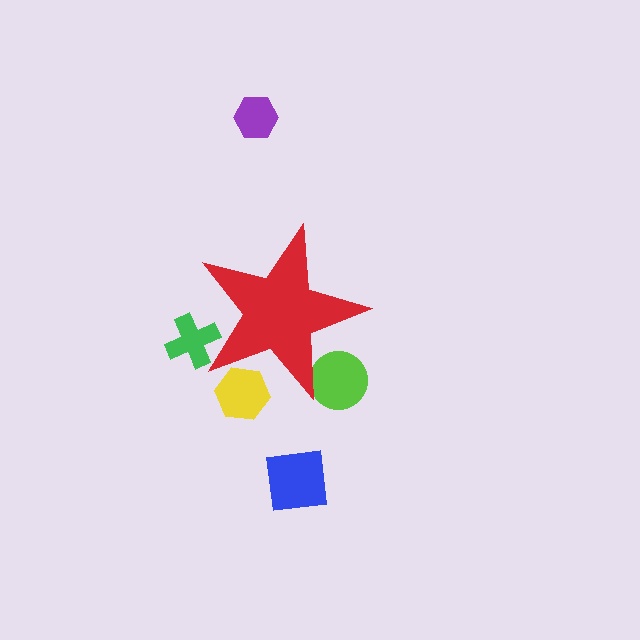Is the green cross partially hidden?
Yes, the green cross is partially hidden behind the red star.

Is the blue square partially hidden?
No, the blue square is fully visible.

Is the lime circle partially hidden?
Yes, the lime circle is partially hidden behind the red star.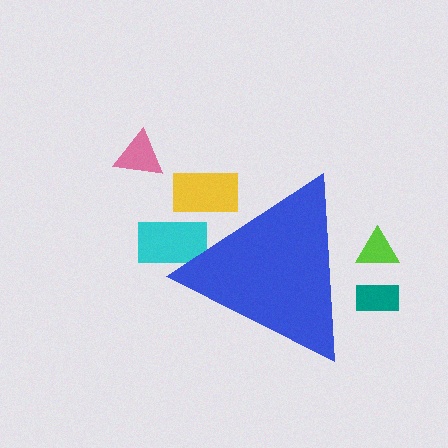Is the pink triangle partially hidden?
No, the pink triangle is fully visible.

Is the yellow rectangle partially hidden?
Yes, the yellow rectangle is partially hidden behind the blue triangle.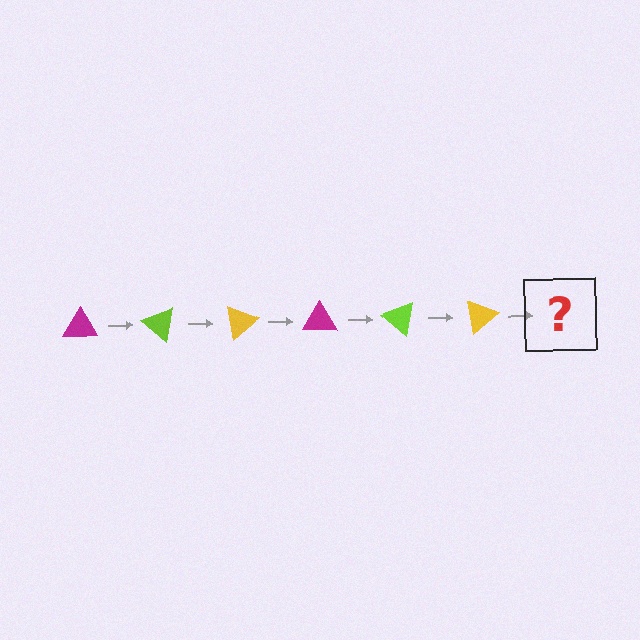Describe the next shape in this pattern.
It should be a magenta triangle, rotated 240 degrees from the start.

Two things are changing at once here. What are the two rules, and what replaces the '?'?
The two rules are that it rotates 40 degrees each step and the color cycles through magenta, lime, and yellow. The '?' should be a magenta triangle, rotated 240 degrees from the start.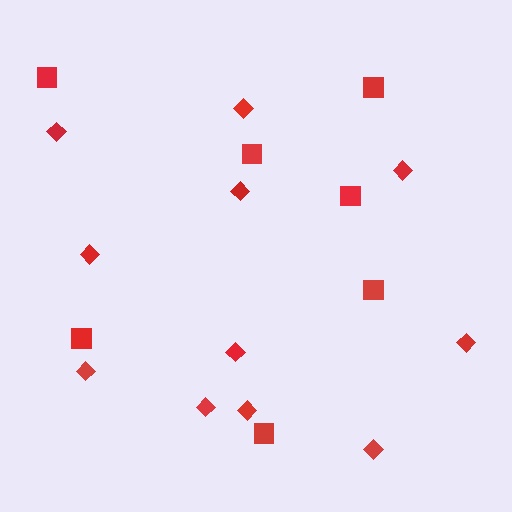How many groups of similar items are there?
There are 2 groups: one group of squares (7) and one group of diamonds (11).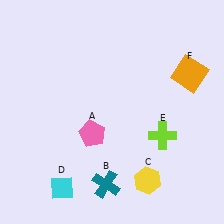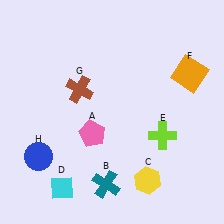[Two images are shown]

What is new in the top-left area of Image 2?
A brown cross (G) was added in the top-left area of Image 2.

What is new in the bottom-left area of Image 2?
A blue circle (H) was added in the bottom-left area of Image 2.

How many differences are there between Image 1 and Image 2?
There are 2 differences between the two images.